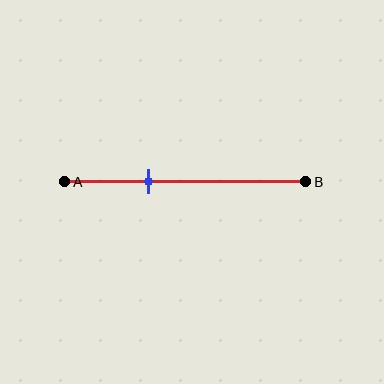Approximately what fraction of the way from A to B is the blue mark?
The blue mark is approximately 35% of the way from A to B.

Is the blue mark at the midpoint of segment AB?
No, the mark is at about 35% from A, not at the 50% midpoint.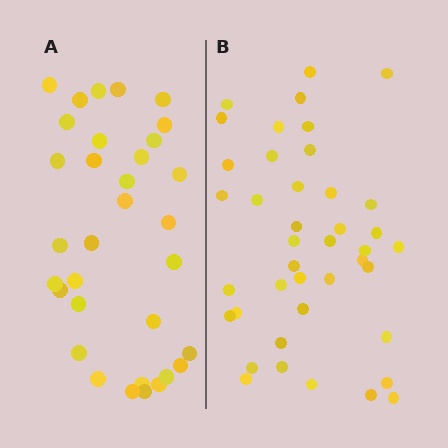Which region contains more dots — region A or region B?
Region B (the right region) has more dots.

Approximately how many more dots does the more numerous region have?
Region B has roughly 8 or so more dots than region A.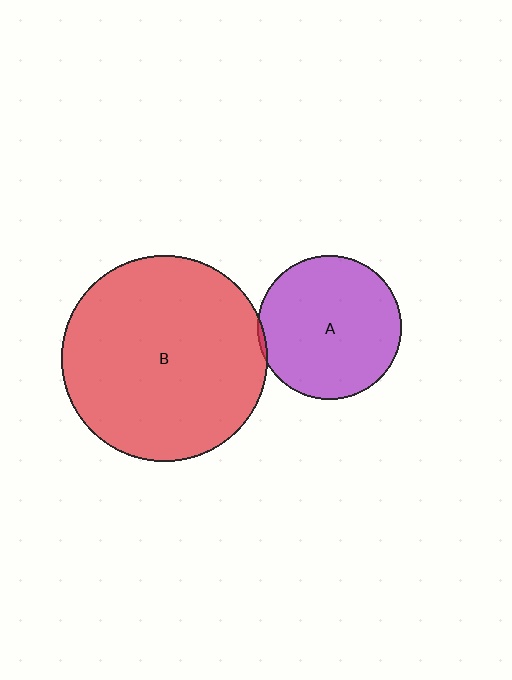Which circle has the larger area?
Circle B (red).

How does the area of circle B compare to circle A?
Approximately 2.0 times.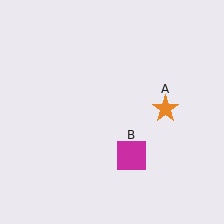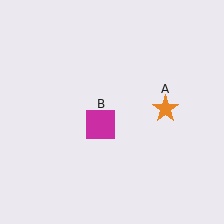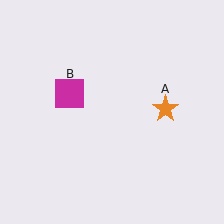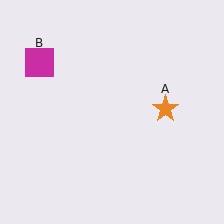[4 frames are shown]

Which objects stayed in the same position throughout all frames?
Orange star (object A) remained stationary.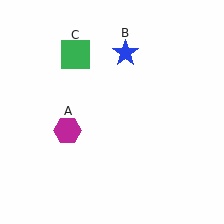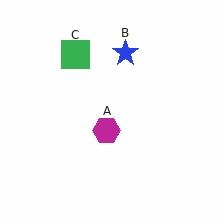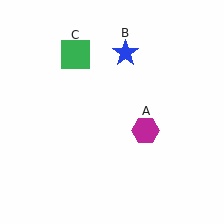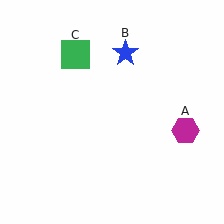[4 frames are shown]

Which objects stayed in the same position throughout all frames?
Blue star (object B) and green square (object C) remained stationary.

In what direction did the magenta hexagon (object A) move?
The magenta hexagon (object A) moved right.